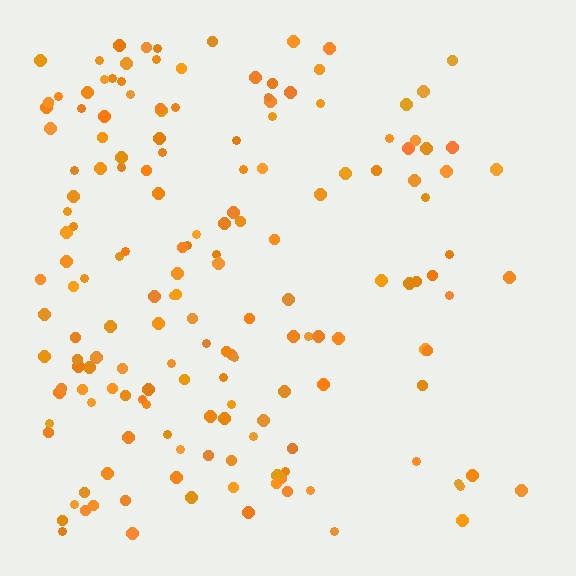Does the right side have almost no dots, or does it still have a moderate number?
Still a moderate number, just noticeably fewer than the left.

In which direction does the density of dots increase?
From right to left, with the left side densest.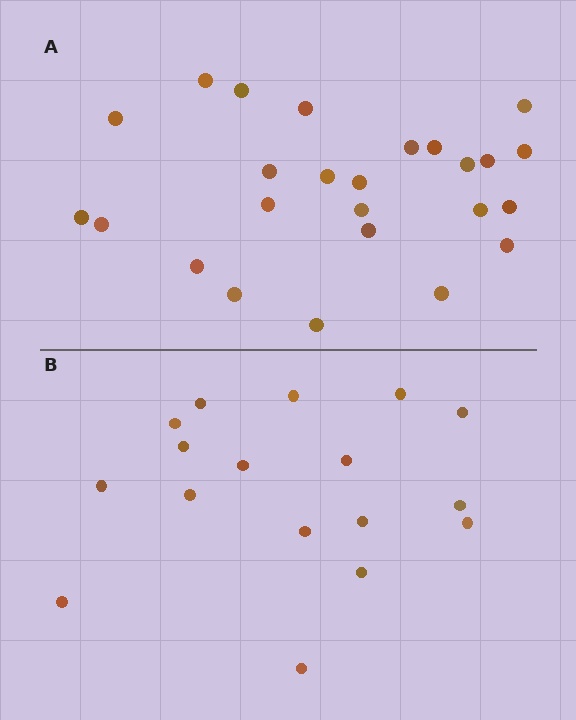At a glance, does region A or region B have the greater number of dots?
Region A (the top region) has more dots.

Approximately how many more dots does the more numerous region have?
Region A has roughly 8 or so more dots than region B.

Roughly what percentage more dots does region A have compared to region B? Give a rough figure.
About 45% more.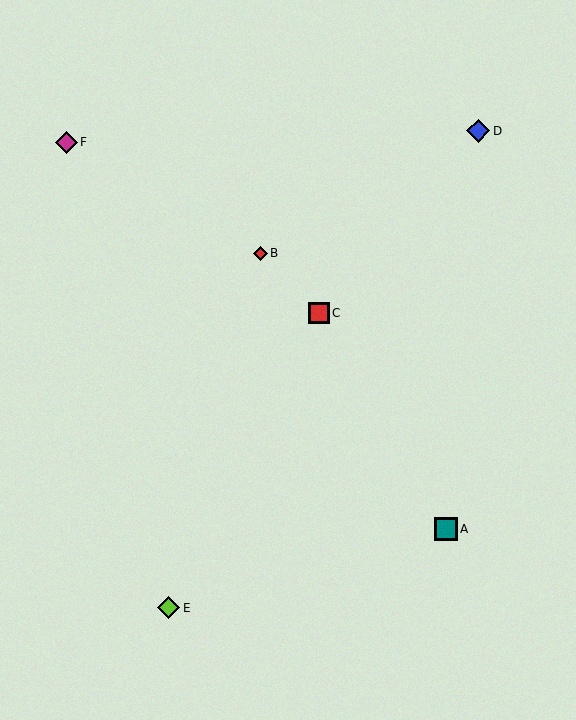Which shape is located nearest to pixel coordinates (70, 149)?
The magenta diamond (labeled F) at (66, 142) is nearest to that location.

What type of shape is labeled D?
Shape D is a blue diamond.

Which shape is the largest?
The teal square (labeled A) is the largest.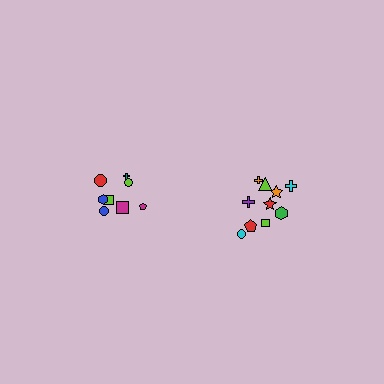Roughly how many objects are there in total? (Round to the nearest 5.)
Roughly 20 objects in total.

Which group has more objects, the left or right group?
The right group.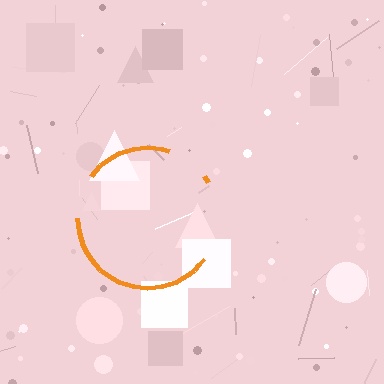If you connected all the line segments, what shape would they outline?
They would outline a circle.